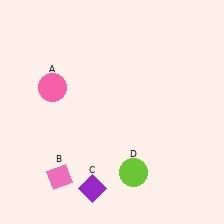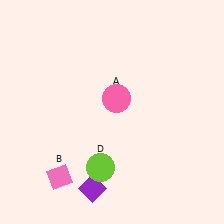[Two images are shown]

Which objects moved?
The objects that moved are: the pink circle (A), the lime circle (D).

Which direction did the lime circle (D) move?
The lime circle (D) moved left.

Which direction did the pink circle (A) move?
The pink circle (A) moved right.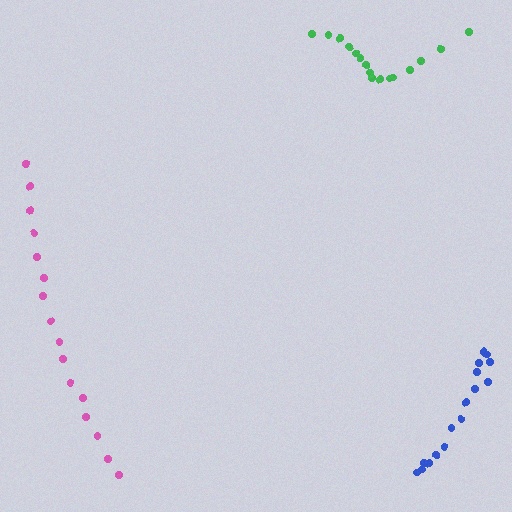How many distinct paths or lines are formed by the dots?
There are 3 distinct paths.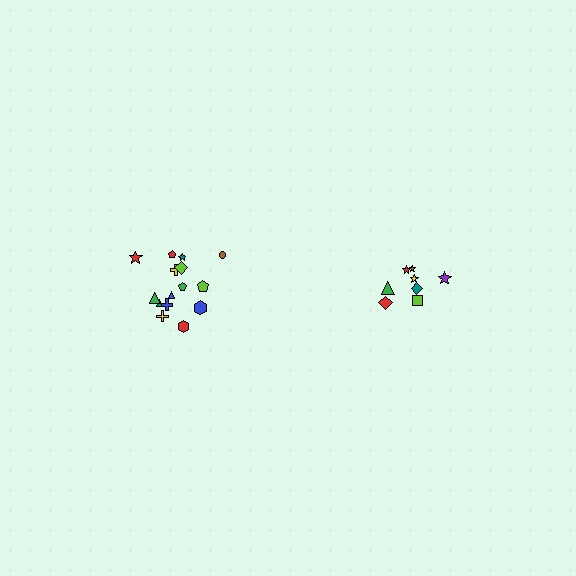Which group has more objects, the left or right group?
The left group.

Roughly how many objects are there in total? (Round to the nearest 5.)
Roughly 25 objects in total.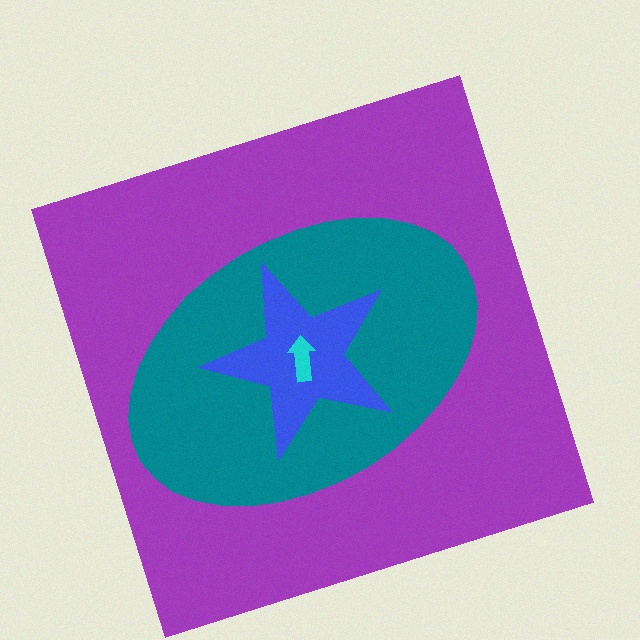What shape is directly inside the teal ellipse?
The blue star.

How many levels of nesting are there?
4.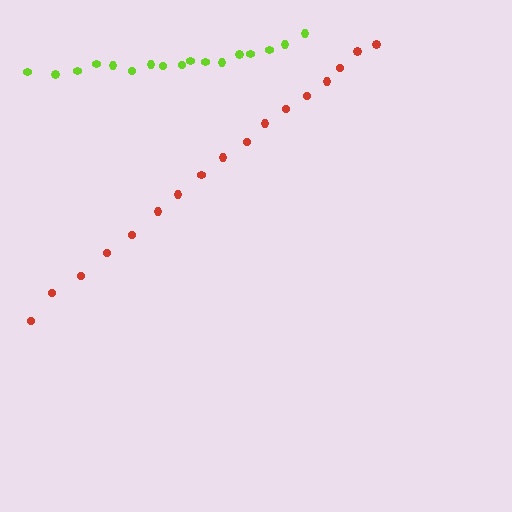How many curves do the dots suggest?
There are 2 distinct paths.